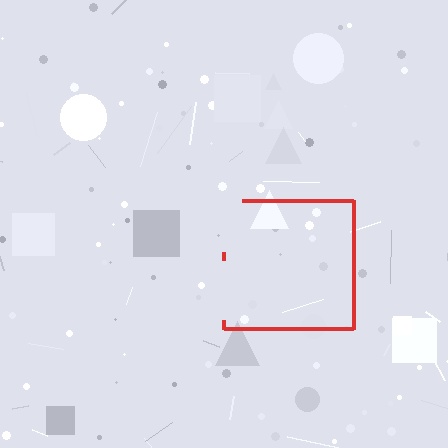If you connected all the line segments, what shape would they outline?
They would outline a square.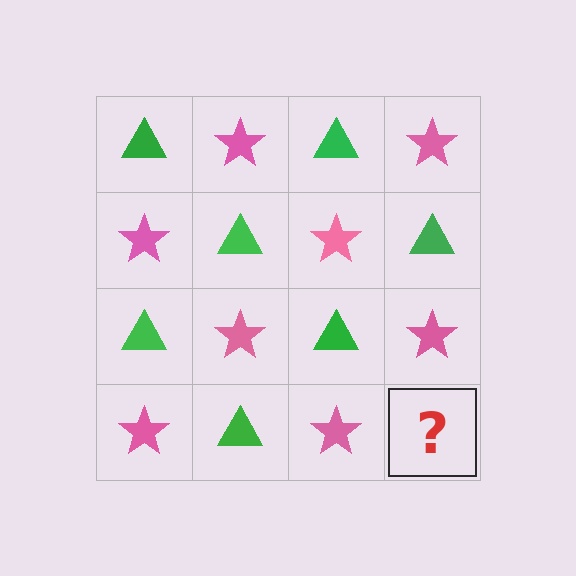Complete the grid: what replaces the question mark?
The question mark should be replaced with a green triangle.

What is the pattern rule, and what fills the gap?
The rule is that it alternates green triangle and pink star in a checkerboard pattern. The gap should be filled with a green triangle.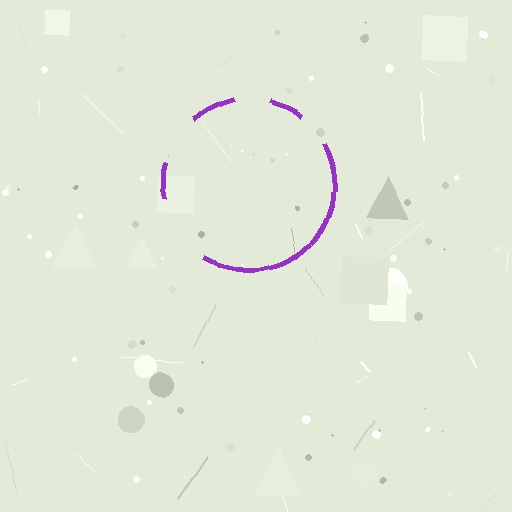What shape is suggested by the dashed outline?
The dashed outline suggests a circle.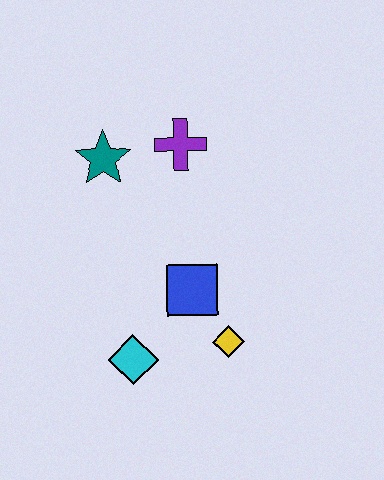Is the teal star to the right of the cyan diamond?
No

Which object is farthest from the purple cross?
The cyan diamond is farthest from the purple cross.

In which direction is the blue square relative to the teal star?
The blue square is below the teal star.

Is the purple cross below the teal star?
No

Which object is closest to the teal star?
The purple cross is closest to the teal star.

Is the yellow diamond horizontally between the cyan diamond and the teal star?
No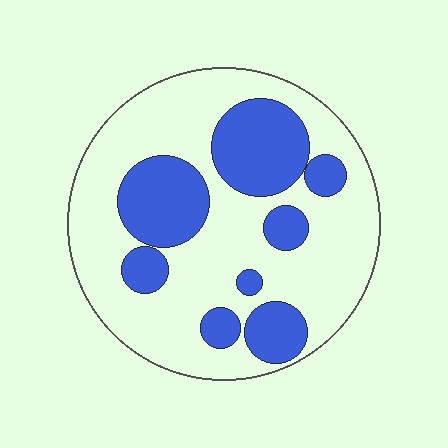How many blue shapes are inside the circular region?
8.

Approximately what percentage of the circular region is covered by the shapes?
Approximately 30%.